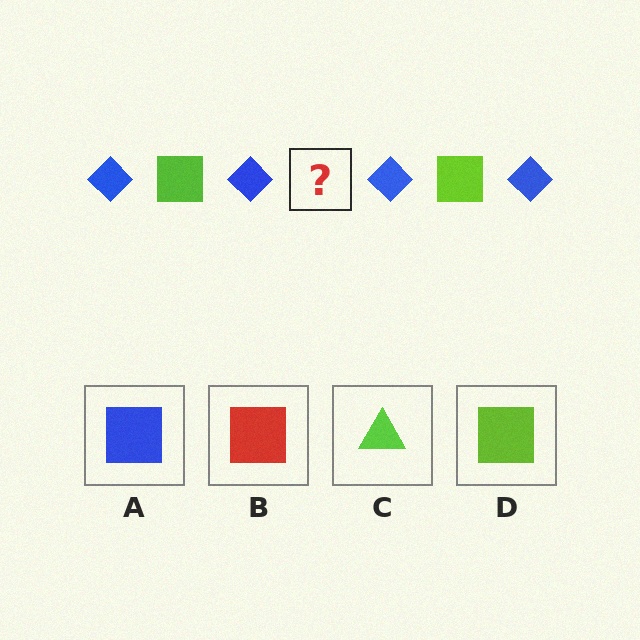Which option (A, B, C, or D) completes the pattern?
D.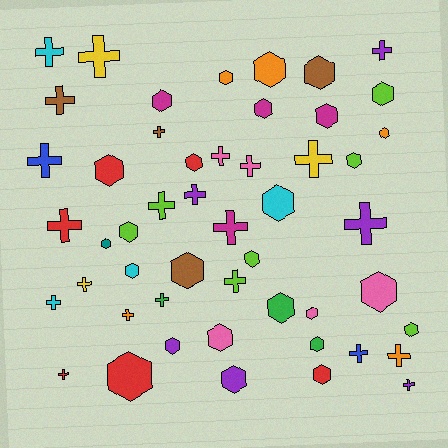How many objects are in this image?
There are 50 objects.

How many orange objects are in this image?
There are 5 orange objects.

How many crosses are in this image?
There are 23 crosses.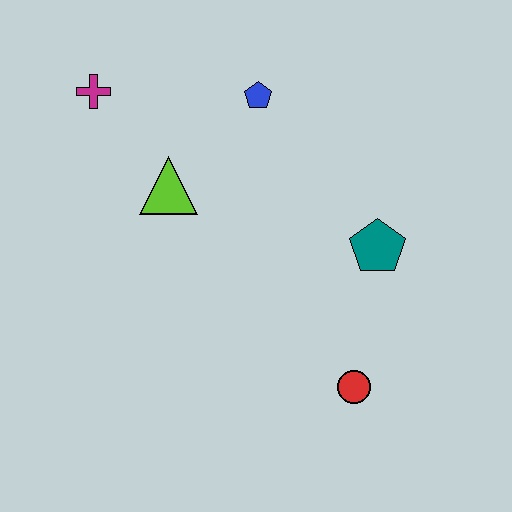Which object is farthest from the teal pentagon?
The magenta cross is farthest from the teal pentagon.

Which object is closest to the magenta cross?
The lime triangle is closest to the magenta cross.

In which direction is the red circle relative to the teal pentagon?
The red circle is below the teal pentagon.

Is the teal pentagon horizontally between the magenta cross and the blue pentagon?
No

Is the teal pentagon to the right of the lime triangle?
Yes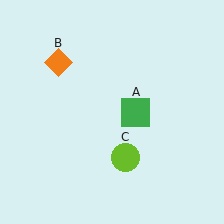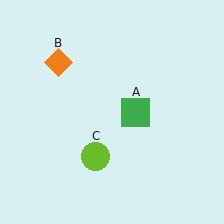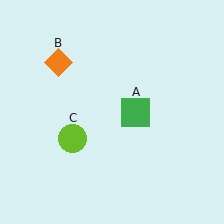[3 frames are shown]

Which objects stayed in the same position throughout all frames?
Green square (object A) and orange diamond (object B) remained stationary.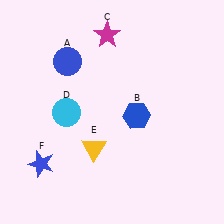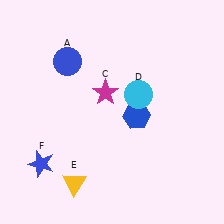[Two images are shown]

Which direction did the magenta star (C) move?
The magenta star (C) moved down.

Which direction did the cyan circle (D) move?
The cyan circle (D) moved right.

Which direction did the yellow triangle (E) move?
The yellow triangle (E) moved down.